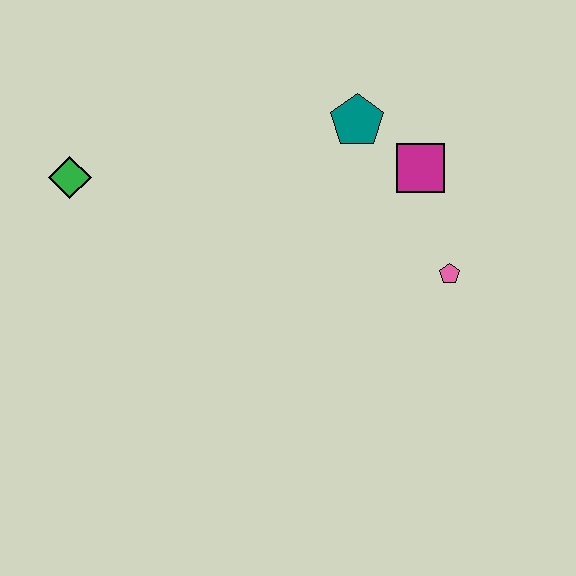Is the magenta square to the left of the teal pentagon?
No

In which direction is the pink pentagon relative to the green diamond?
The pink pentagon is to the right of the green diamond.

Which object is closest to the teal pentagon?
The magenta square is closest to the teal pentagon.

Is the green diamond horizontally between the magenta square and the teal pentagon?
No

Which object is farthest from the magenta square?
The green diamond is farthest from the magenta square.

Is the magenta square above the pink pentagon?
Yes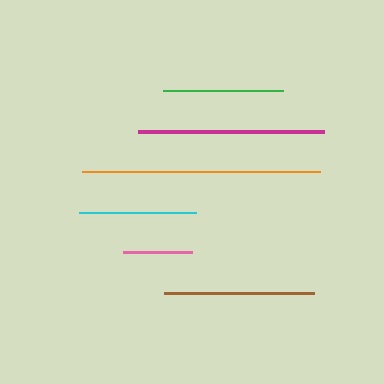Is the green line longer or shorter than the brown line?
The brown line is longer than the green line.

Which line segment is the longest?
The orange line is the longest at approximately 238 pixels.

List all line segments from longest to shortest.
From longest to shortest: orange, magenta, brown, green, cyan, pink.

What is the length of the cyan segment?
The cyan segment is approximately 116 pixels long.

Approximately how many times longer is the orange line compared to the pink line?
The orange line is approximately 3.4 times the length of the pink line.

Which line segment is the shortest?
The pink line is the shortest at approximately 69 pixels.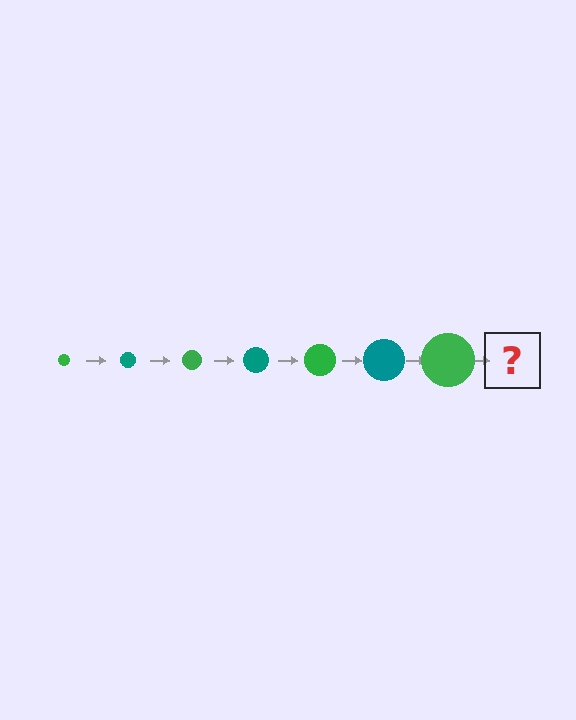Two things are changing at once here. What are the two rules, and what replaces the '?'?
The two rules are that the circle grows larger each step and the color cycles through green and teal. The '?' should be a teal circle, larger than the previous one.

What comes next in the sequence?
The next element should be a teal circle, larger than the previous one.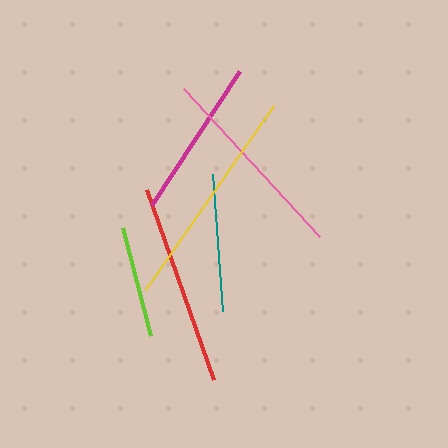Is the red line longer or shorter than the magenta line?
The red line is longer than the magenta line.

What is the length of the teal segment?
The teal segment is approximately 138 pixels long.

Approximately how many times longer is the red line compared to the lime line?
The red line is approximately 1.8 times the length of the lime line.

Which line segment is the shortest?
The lime line is the shortest at approximately 111 pixels.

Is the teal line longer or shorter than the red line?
The red line is longer than the teal line.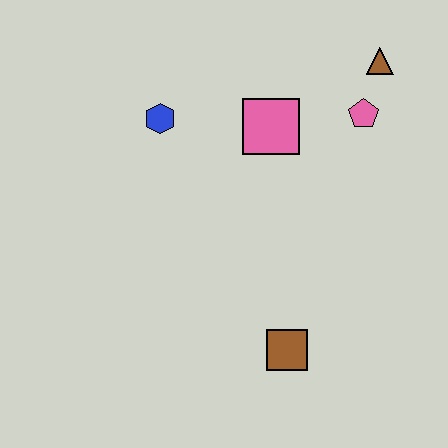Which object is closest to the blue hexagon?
The pink square is closest to the blue hexagon.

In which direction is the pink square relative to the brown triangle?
The pink square is to the left of the brown triangle.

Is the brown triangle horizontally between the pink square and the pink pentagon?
No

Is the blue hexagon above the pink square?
Yes